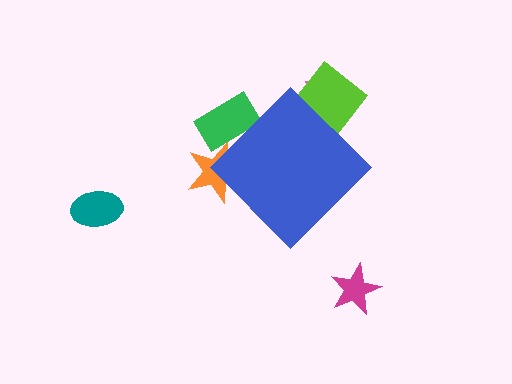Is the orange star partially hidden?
Yes, the orange star is partially hidden behind the blue diamond.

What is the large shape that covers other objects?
A blue diamond.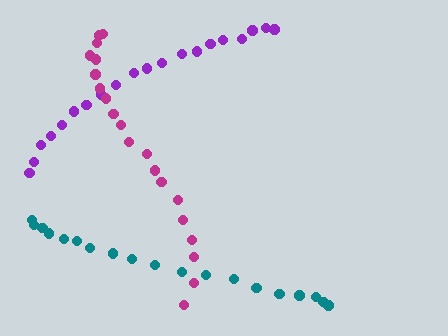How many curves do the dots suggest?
There are 3 distinct paths.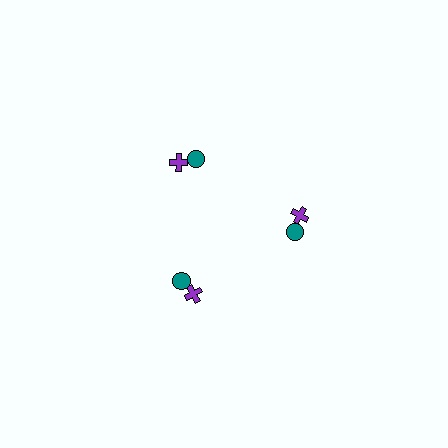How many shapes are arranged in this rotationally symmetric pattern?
There are 6 shapes, arranged in 3 groups of 2.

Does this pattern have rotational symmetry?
Yes, this pattern has 3-fold rotational symmetry. It looks the same after rotating 120 degrees around the center.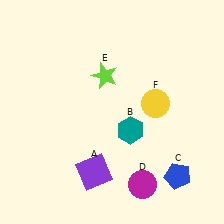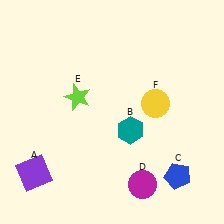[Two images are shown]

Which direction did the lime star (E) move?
The lime star (E) moved left.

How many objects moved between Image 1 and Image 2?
2 objects moved between the two images.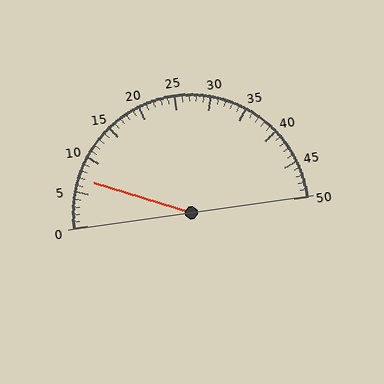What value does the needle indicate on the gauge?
The needle indicates approximately 7.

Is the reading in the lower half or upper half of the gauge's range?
The reading is in the lower half of the range (0 to 50).